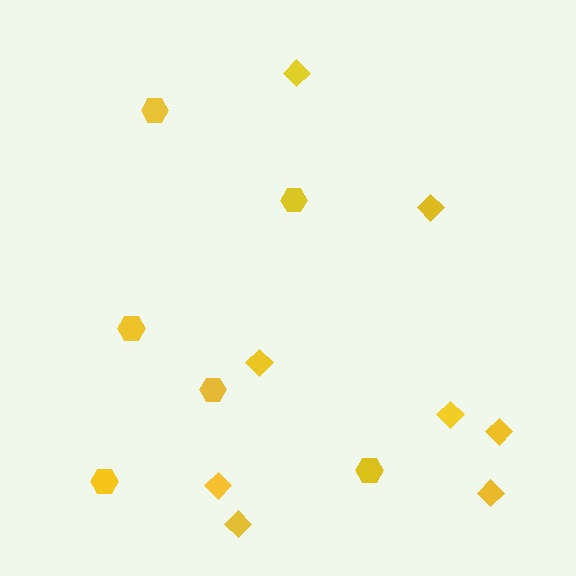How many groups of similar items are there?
There are 2 groups: one group of hexagons (6) and one group of diamonds (8).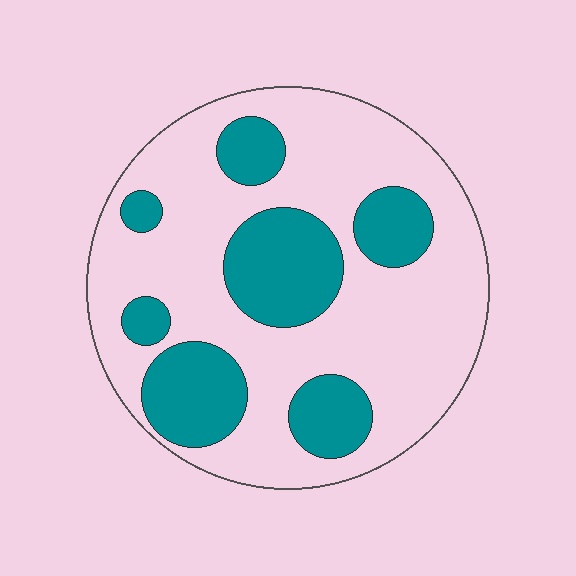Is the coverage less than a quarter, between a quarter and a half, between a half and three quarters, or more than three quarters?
Between a quarter and a half.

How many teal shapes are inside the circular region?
7.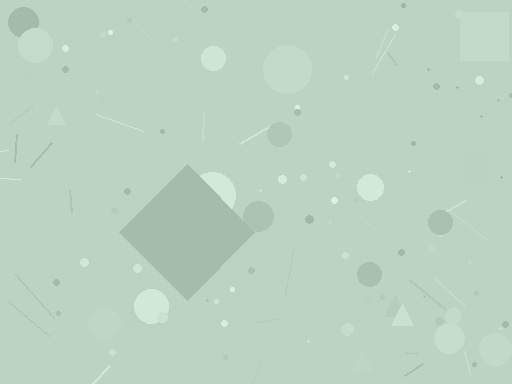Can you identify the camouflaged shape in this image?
The camouflaged shape is a diamond.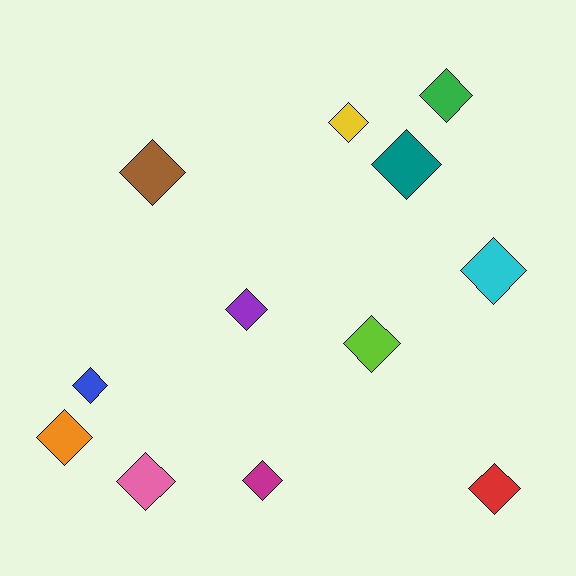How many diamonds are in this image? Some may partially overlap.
There are 12 diamonds.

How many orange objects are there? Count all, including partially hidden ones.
There is 1 orange object.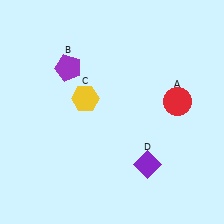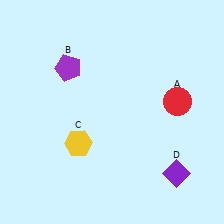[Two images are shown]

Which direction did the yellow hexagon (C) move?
The yellow hexagon (C) moved down.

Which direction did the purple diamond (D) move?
The purple diamond (D) moved right.